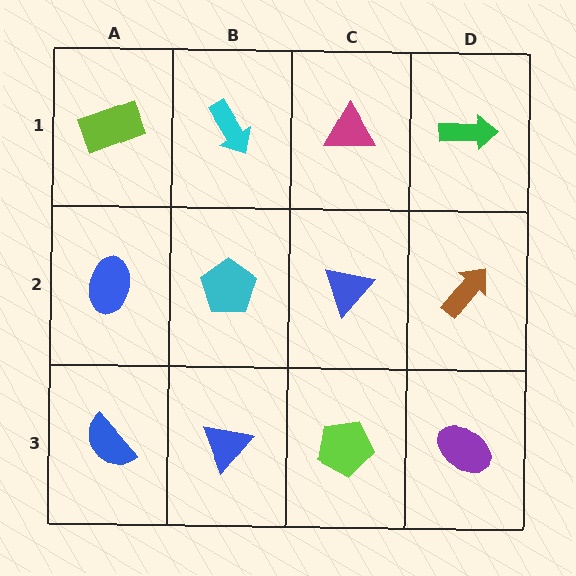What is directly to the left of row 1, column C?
A cyan arrow.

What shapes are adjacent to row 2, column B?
A cyan arrow (row 1, column B), a blue triangle (row 3, column B), a blue ellipse (row 2, column A), a blue triangle (row 2, column C).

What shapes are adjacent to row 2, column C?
A magenta triangle (row 1, column C), a lime pentagon (row 3, column C), a cyan pentagon (row 2, column B), a brown arrow (row 2, column D).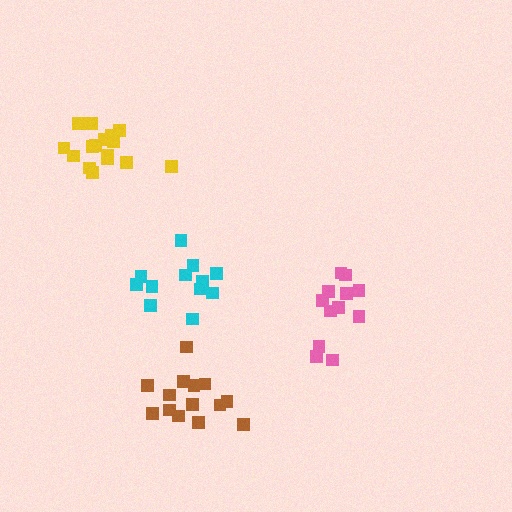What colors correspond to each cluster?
The clusters are colored: cyan, pink, yellow, brown.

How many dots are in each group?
Group 1: 12 dots, Group 2: 12 dots, Group 3: 17 dots, Group 4: 14 dots (55 total).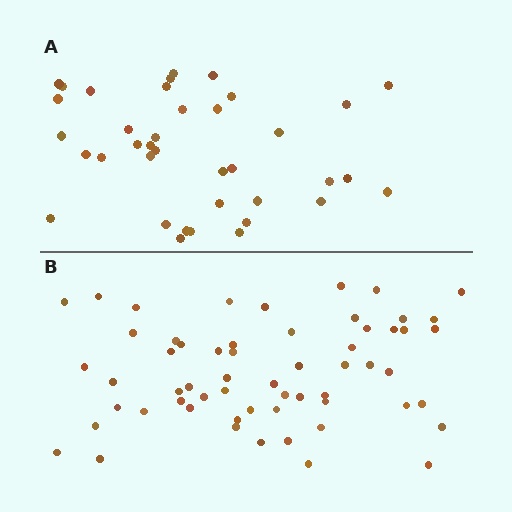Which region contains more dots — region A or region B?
Region B (the bottom region) has more dots.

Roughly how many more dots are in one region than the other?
Region B has approximately 20 more dots than region A.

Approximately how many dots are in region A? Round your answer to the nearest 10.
About 40 dots. (The exact count is 38, which rounds to 40.)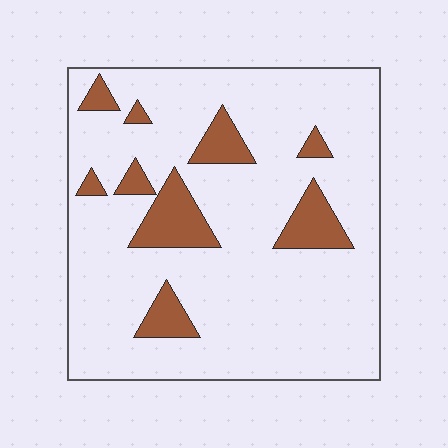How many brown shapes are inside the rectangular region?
9.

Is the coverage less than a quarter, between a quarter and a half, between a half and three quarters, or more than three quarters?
Less than a quarter.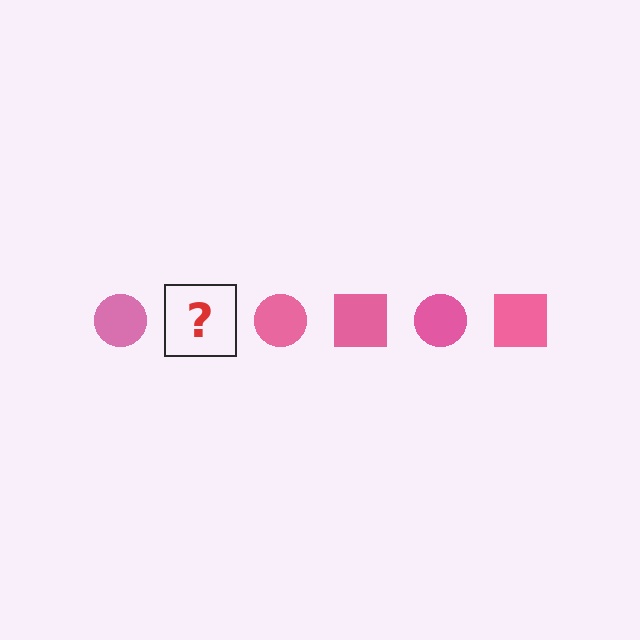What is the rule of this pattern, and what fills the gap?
The rule is that the pattern cycles through circle, square shapes in pink. The gap should be filled with a pink square.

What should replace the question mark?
The question mark should be replaced with a pink square.